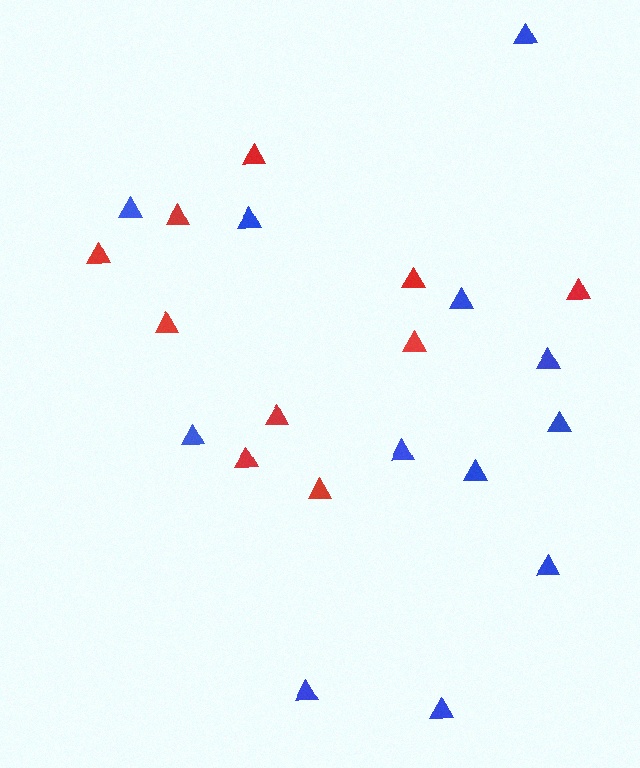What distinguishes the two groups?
There are 2 groups: one group of blue triangles (12) and one group of red triangles (10).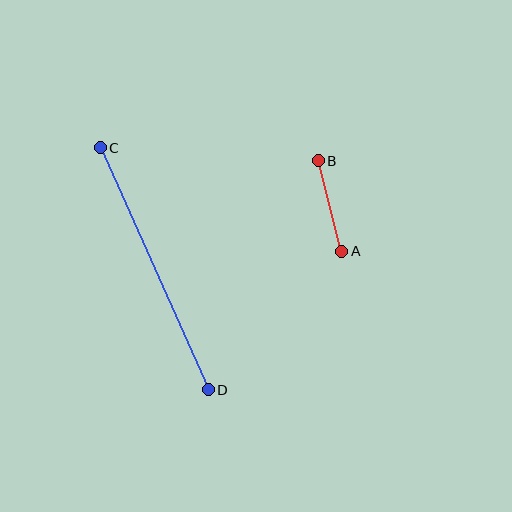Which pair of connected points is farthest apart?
Points C and D are farthest apart.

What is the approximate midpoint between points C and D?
The midpoint is at approximately (154, 269) pixels.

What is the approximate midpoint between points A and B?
The midpoint is at approximately (330, 206) pixels.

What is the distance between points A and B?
The distance is approximately 93 pixels.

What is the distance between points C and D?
The distance is approximately 265 pixels.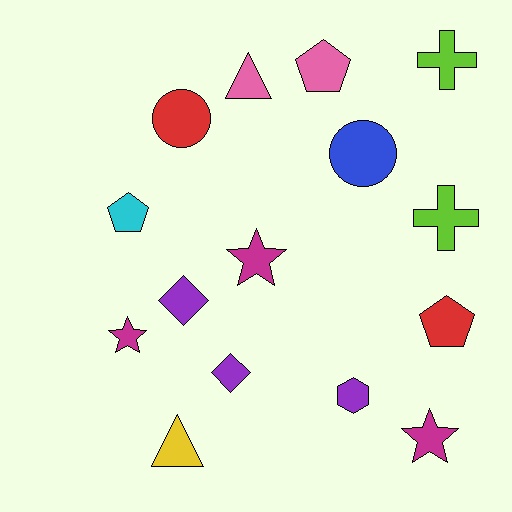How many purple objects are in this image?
There are 3 purple objects.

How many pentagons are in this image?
There are 3 pentagons.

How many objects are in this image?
There are 15 objects.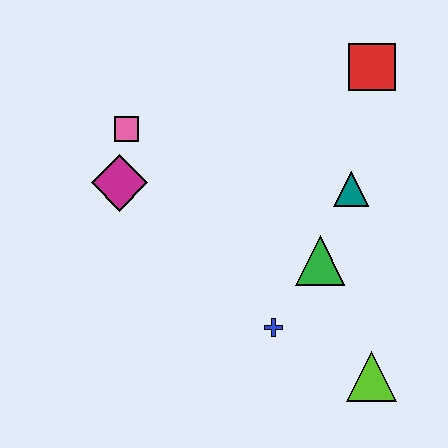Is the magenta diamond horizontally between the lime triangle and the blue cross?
No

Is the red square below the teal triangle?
No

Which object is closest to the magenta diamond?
The pink square is closest to the magenta diamond.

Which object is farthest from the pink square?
The lime triangle is farthest from the pink square.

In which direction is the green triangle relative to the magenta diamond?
The green triangle is to the right of the magenta diamond.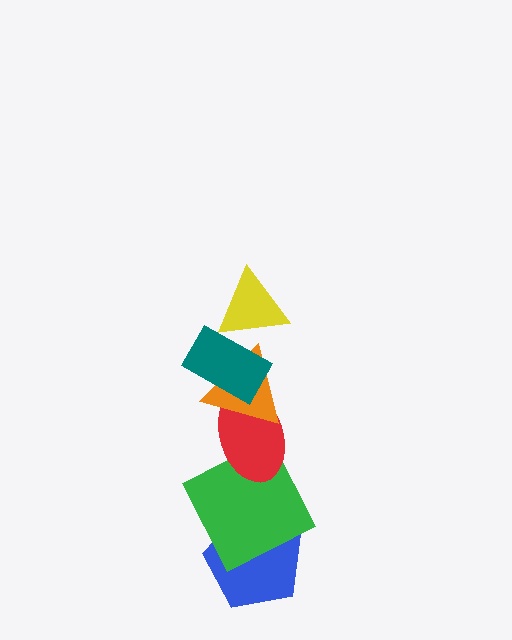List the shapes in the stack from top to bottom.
From top to bottom: the yellow triangle, the teal rectangle, the orange triangle, the red ellipse, the green square, the blue pentagon.